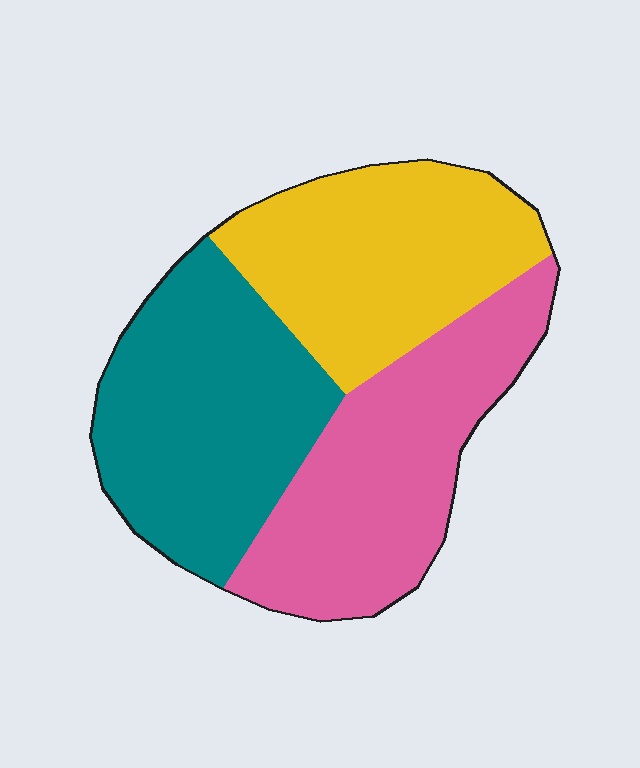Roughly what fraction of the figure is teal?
Teal covers roughly 35% of the figure.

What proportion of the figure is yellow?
Yellow covers roughly 30% of the figure.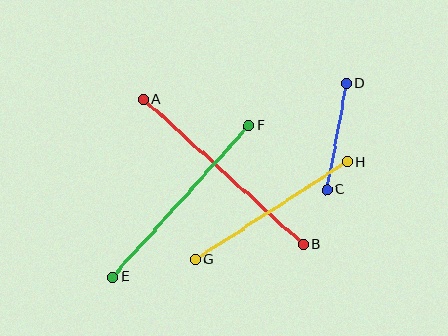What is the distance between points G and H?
The distance is approximately 180 pixels.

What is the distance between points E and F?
The distance is approximately 203 pixels.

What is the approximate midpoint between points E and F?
The midpoint is at approximately (181, 201) pixels.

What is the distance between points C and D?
The distance is approximately 109 pixels.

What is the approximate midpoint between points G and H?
The midpoint is at approximately (271, 211) pixels.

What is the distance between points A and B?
The distance is approximately 216 pixels.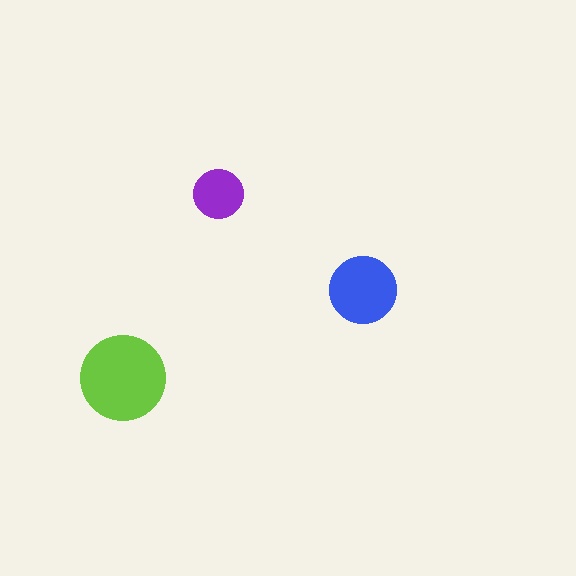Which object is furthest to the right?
The blue circle is rightmost.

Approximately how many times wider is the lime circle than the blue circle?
About 1.5 times wider.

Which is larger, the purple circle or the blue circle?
The blue one.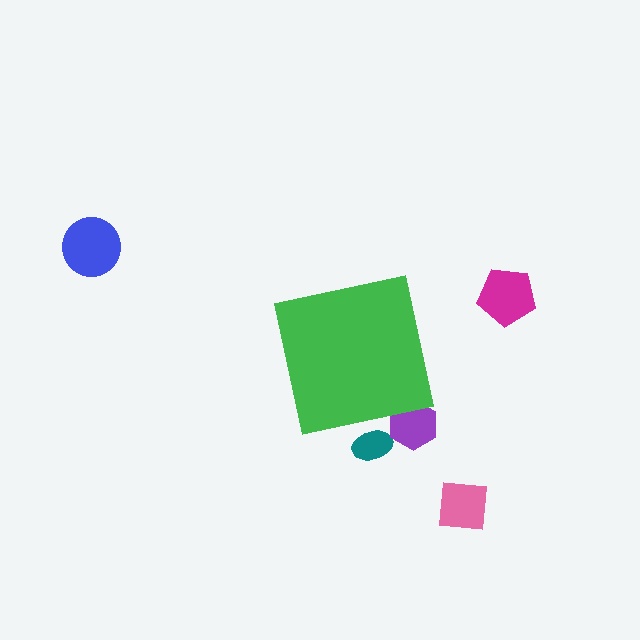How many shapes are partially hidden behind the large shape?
2 shapes are partially hidden.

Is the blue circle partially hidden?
No, the blue circle is fully visible.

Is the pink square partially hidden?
No, the pink square is fully visible.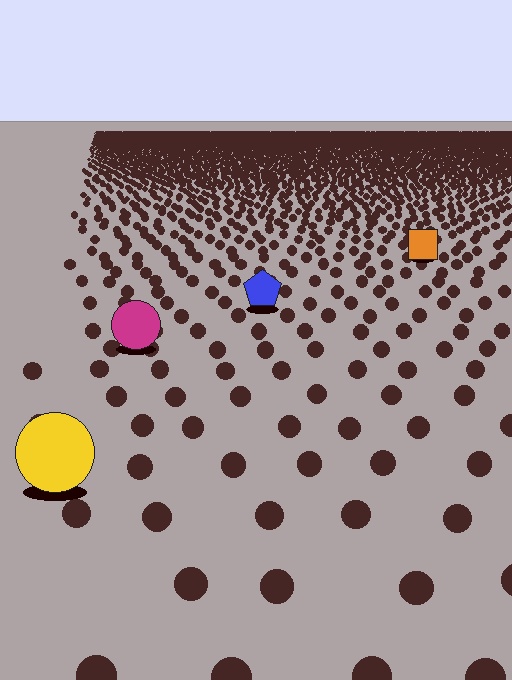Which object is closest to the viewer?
The yellow circle is closest. The texture marks near it are larger and more spread out.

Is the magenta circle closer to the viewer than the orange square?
Yes. The magenta circle is closer — you can tell from the texture gradient: the ground texture is coarser near it.